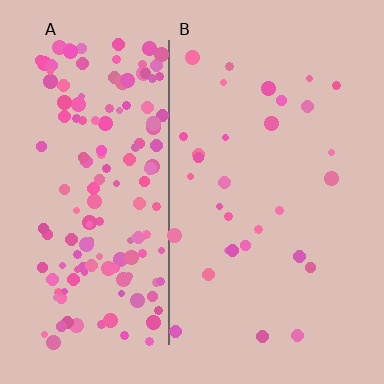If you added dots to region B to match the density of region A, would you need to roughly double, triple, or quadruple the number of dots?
Approximately quadruple.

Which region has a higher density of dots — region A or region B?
A (the left).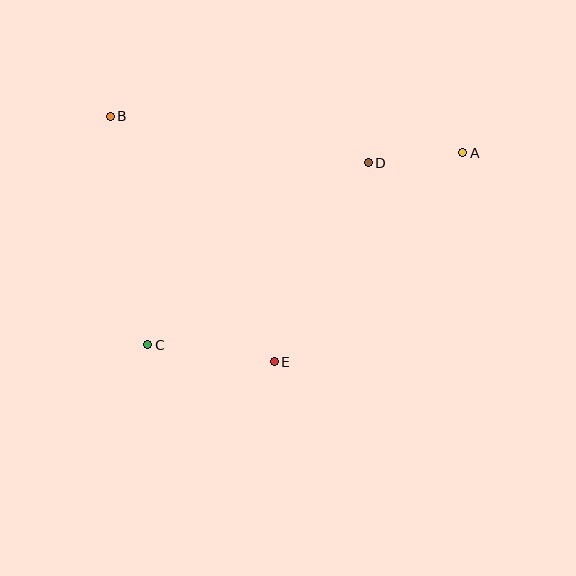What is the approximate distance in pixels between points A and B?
The distance between A and B is approximately 354 pixels.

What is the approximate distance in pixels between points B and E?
The distance between B and E is approximately 295 pixels.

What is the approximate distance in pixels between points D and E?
The distance between D and E is approximately 220 pixels.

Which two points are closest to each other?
Points A and D are closest to each other.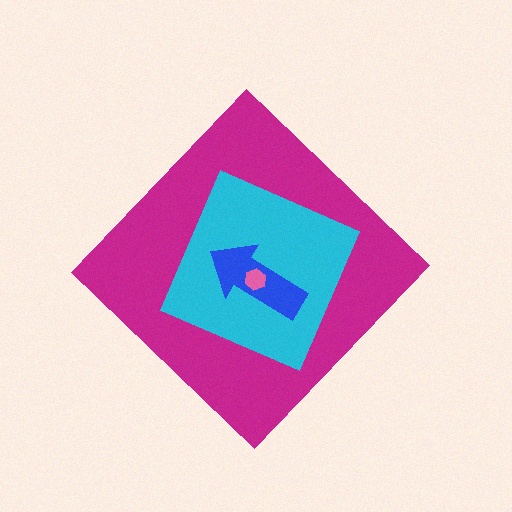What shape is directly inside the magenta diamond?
The cyan square.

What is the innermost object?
The pink hexagon.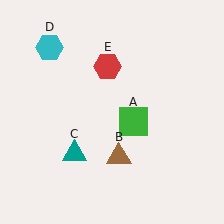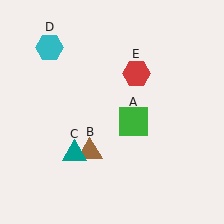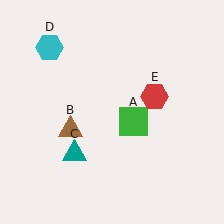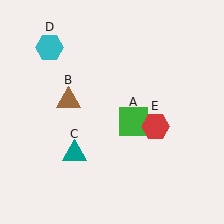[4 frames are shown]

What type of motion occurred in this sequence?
The brown triangle (object B), red hexagon (object E) rotated clockwise around the center of the scene.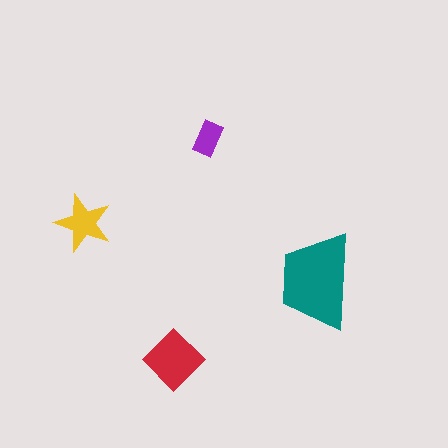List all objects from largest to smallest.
The teal trapezoid, the red diamond, the yellow star, the purple rectangle.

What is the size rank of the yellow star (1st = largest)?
3rd.